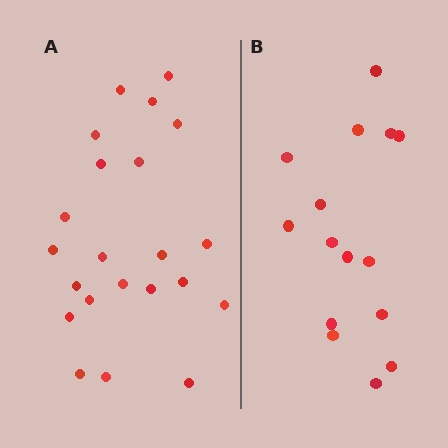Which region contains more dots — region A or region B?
Region A (the left region) has more dots.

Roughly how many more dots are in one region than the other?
Region A has roughly 8 or so more dots than region B.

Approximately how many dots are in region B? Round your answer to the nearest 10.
About 20 dots. (The exact count is 15, which rounds to 20.)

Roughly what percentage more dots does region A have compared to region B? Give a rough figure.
About 45% more.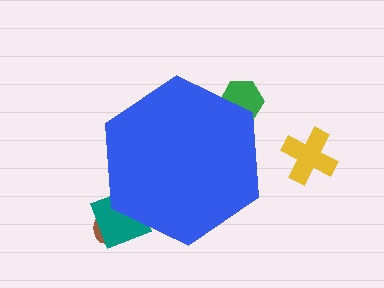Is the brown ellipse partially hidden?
Yes, the brown ellipse is partially hidden behind the blue hexagon.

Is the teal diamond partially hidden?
Yes, the teal diamond is partially hidden behind the blue hexagon.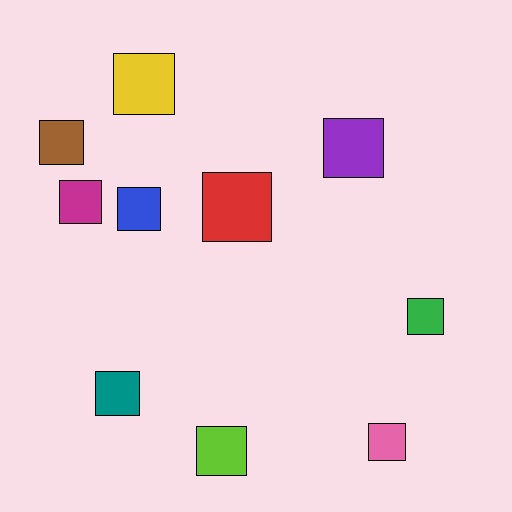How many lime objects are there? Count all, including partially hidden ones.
There is 1 lime object.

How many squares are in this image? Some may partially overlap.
There are 10 squares.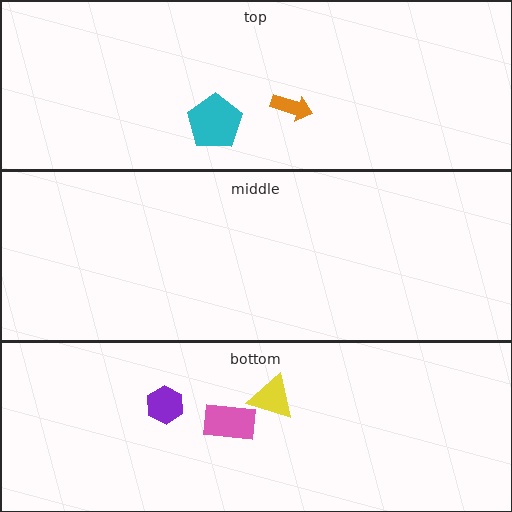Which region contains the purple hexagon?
The bottom region.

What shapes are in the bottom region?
The yellow triangle, the pink rectangle, the purple hexagon.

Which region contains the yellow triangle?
The bottom region.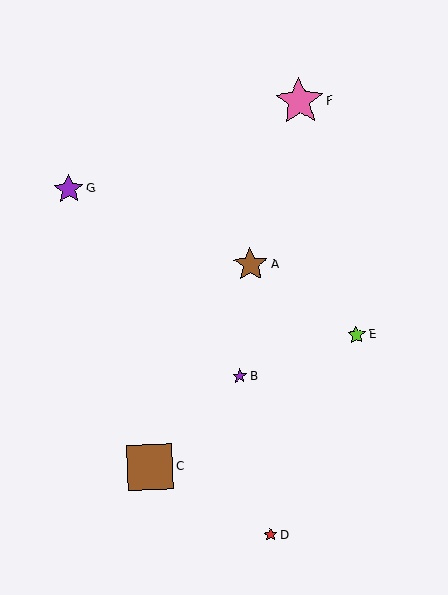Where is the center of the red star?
The center of the red star is at (270, 535).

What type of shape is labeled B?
Shape B is a purple star.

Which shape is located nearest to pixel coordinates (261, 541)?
The red star (labeled D) at (270, 535) is nearest to that location.